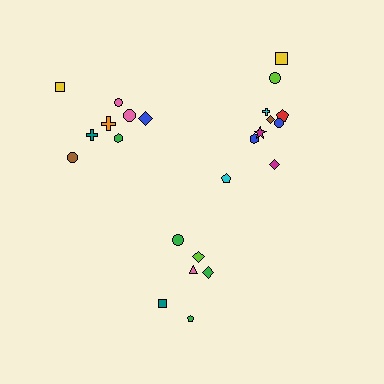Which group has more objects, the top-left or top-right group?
The top-right group.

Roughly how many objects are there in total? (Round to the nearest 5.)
Roughly 25 objects in total.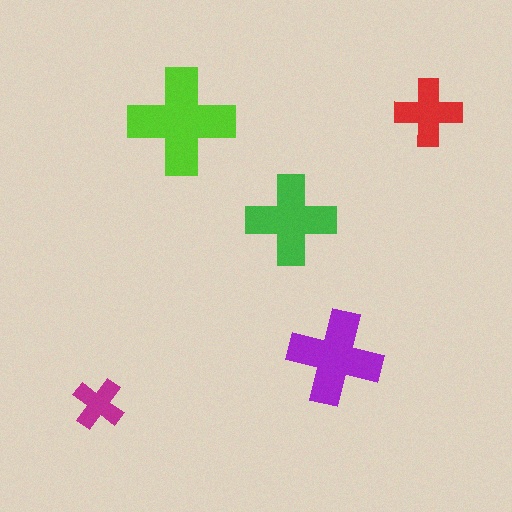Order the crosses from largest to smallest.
the lime one, the purple one, the green one, the red one, the magenta one.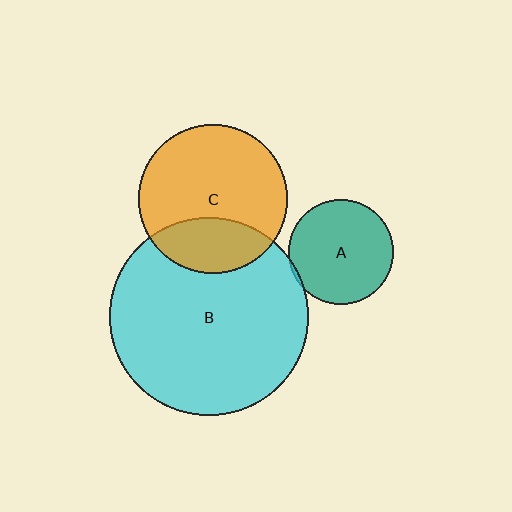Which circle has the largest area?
Circle B (cyan).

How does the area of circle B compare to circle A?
Approximately 3.6 times.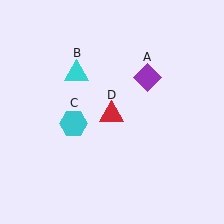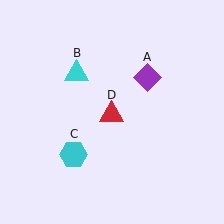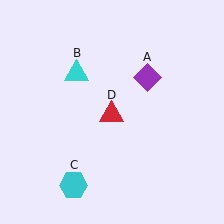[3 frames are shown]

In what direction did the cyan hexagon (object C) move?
The cyan hexagon (object C) moved down.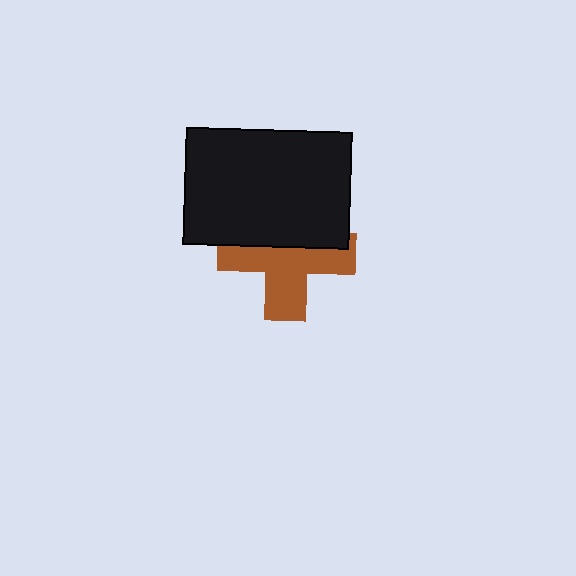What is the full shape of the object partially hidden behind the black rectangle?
The partially hidden object is a brown cross.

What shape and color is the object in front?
The object in front is a black rectangle.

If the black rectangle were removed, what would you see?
You would see the complete brown cross.